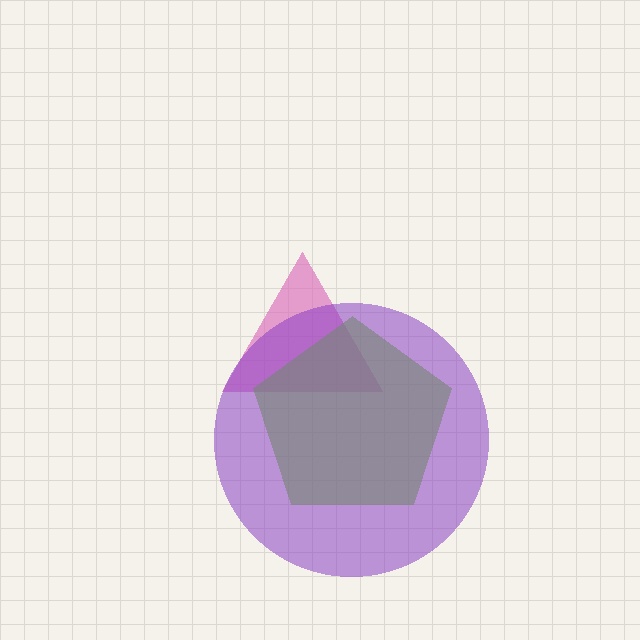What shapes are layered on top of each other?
The layered shapes are: a pink triangle, a lime pentagon, a purple circle.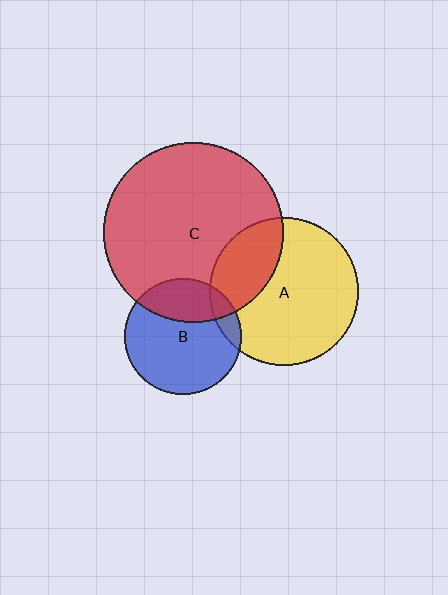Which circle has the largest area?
Circle C (red).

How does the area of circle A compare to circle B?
Approximately 1.6 times.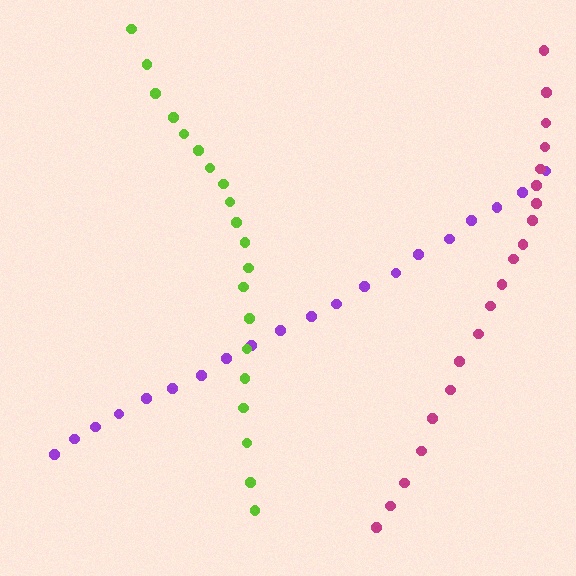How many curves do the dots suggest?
There are 3 distinct paths.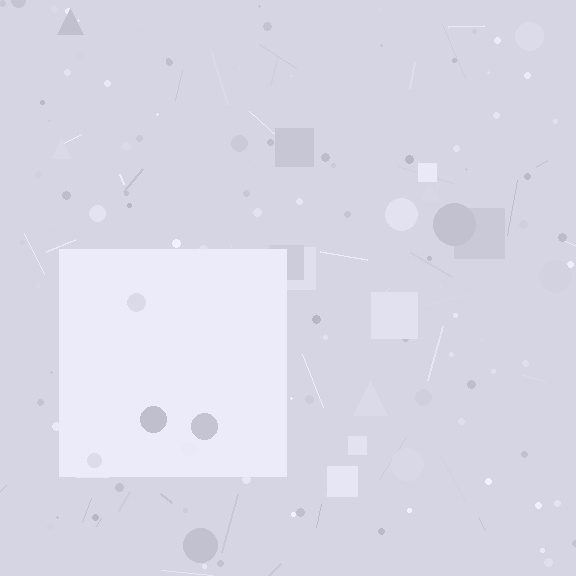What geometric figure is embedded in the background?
A square is embedded in the background.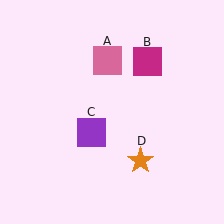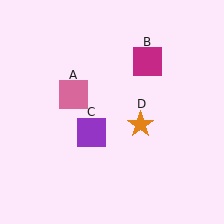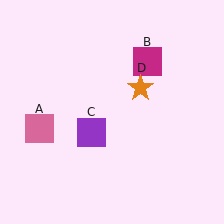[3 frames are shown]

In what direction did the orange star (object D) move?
The orange star (object D) moved up.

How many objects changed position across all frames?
2 objects changed position: pink square (object A), orange star (object D).